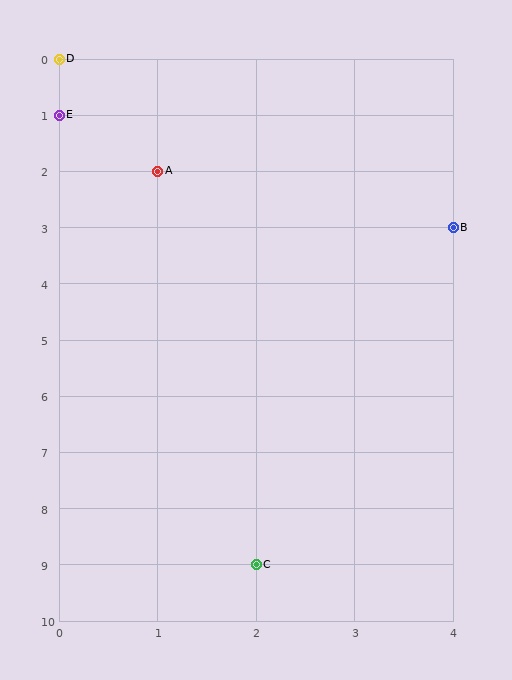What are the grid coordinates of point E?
Point E is at grid coordinates (0, 1).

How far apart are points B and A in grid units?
Points B and A are 3 columns and 1 row apart (about 3.2 grid units diagonally).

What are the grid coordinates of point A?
Point A is at grid coordinates (1, 2).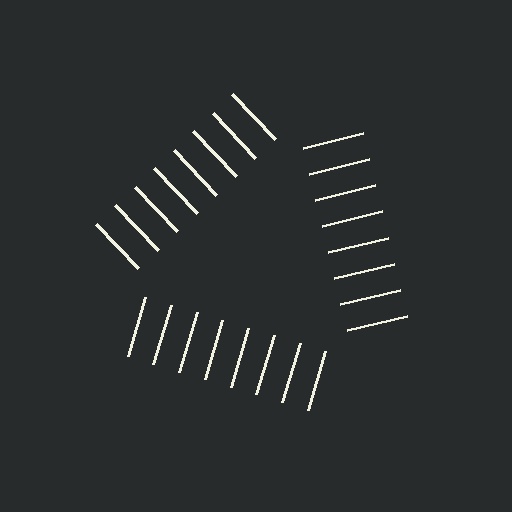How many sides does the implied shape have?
3 sides — the line-ends trace a triangle.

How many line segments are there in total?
24 — 8 along each of the 3 edges.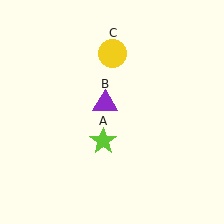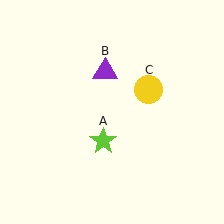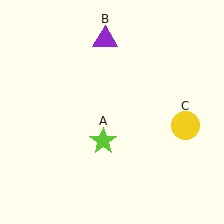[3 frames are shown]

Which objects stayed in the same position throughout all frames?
Lime star (object A) remained stationary.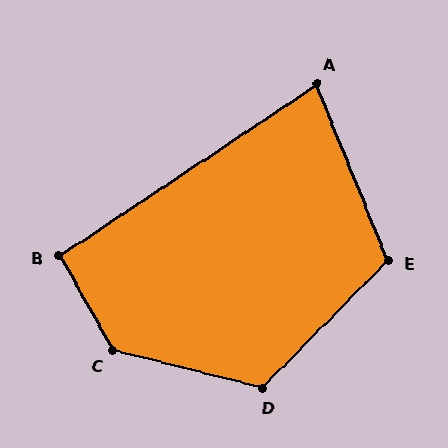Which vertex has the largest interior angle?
C, at approximately 134 degrees.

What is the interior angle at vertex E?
Approximately 113 degrees (obtuse).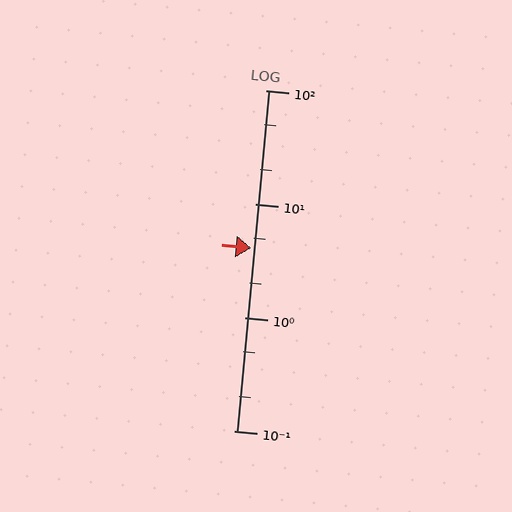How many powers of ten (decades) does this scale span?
The scale spans 3 decades, from 0.1 to 100.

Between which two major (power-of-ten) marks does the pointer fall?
The pointer is between 1 and 10.